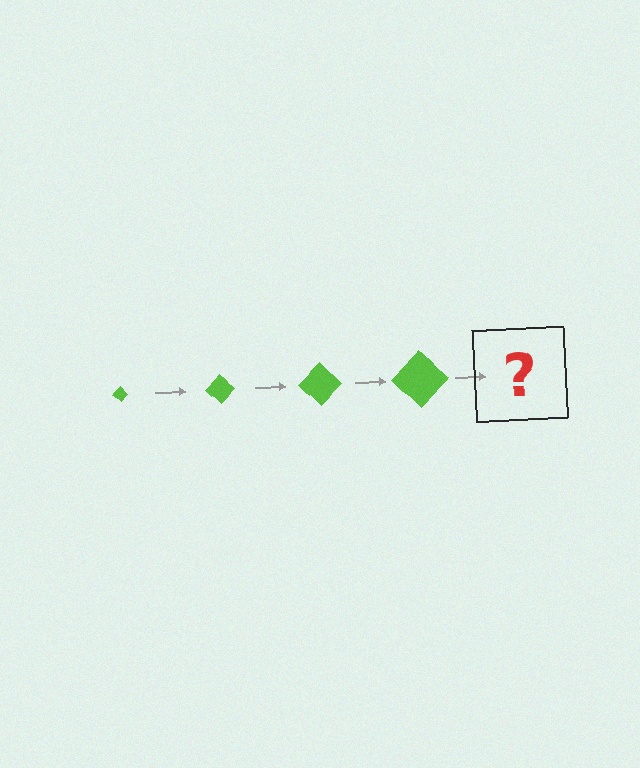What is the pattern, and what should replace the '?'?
The pattern is that the diamond gets progressively larger each step. The '?' should be a lime diamond, larger than the previous one.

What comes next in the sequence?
The next element should be a lime diamond, larger than the previous one.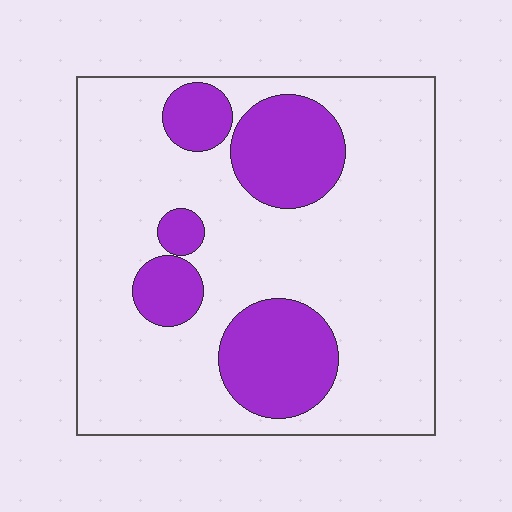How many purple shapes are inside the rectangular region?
5.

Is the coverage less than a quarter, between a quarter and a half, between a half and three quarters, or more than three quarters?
Less than a quarter.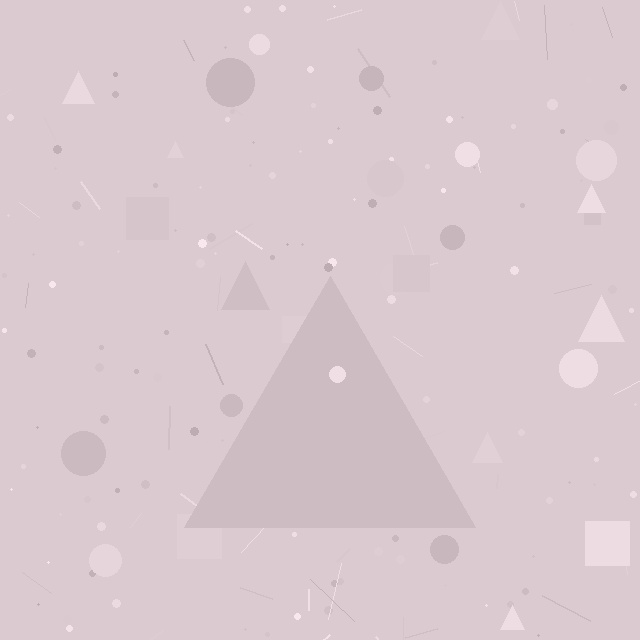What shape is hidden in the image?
A triangle is hidden in the image.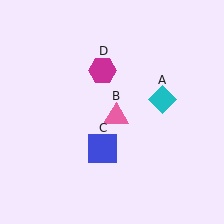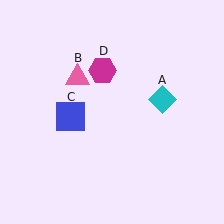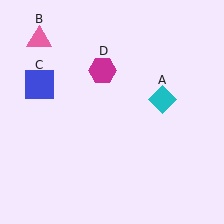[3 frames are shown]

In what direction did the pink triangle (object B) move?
The pink triangle (object B) moved up and to the left.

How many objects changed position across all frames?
2 objects changed position: pink triangle (object B), blue square (object C).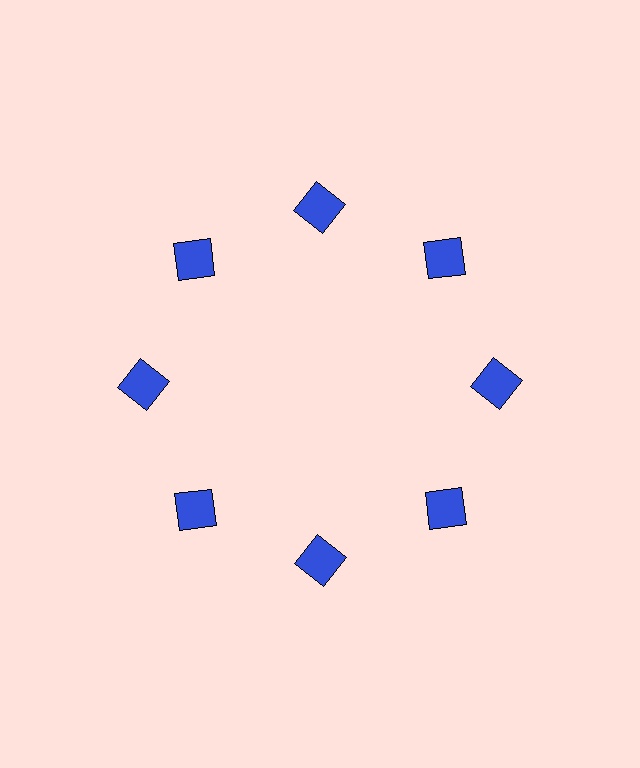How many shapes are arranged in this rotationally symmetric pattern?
There are 8 shapes, arranged in 8 groups of 1.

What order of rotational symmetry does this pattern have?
This pattern has 8-fold rotational symmetry.